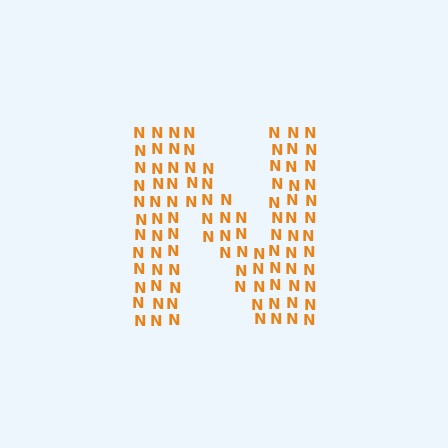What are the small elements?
The small elements are letter N's.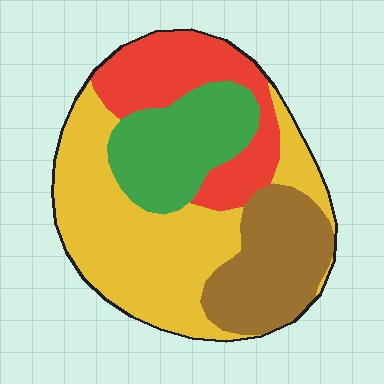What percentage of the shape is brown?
Brown takes up about one fifth (1/5) of the shape.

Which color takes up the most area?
Yellow, at roughly 40%.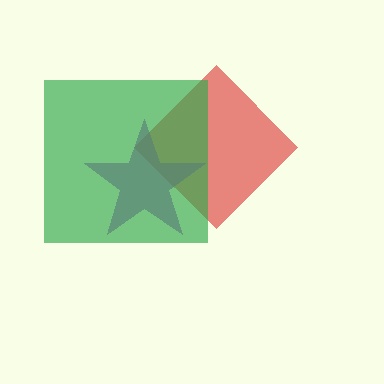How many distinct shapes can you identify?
There are 3 distinct shapes: a red diamond, a purple star, a green square.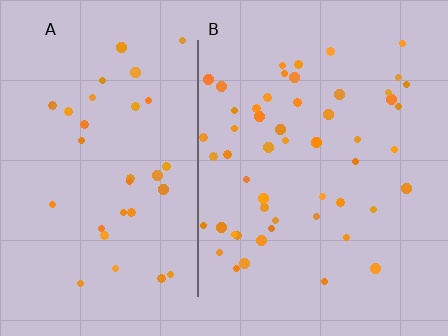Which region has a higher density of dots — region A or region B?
B (the right).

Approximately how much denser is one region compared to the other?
Approximately 1.6× — region B over region A.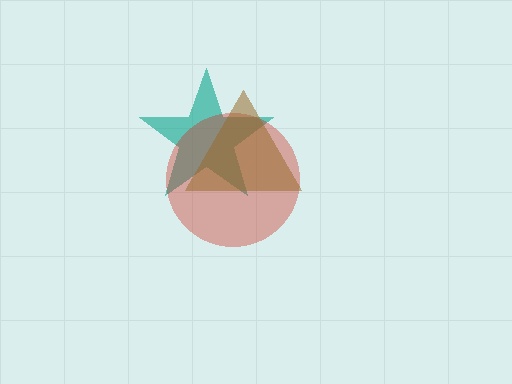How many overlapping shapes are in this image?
There are 3 overlapping shapes in the image.